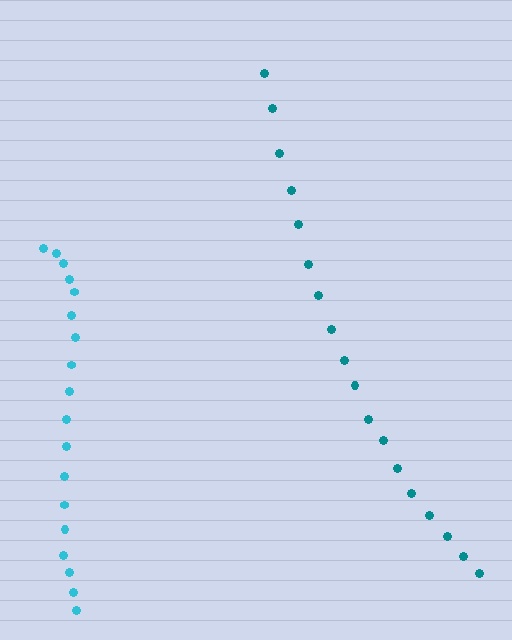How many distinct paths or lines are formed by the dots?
There are 2 distinct paths.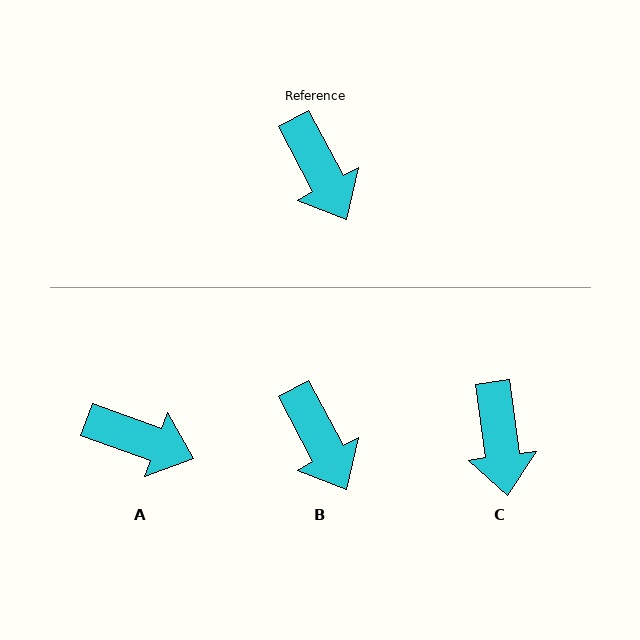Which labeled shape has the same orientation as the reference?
B.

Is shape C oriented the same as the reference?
No, it is off by about 21 degrees.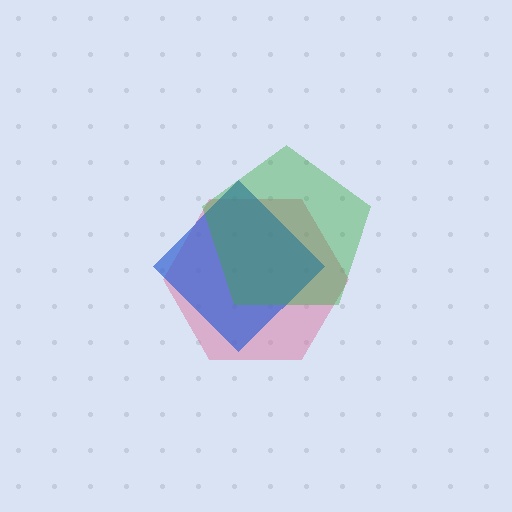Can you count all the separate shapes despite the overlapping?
Yes, there are 3 separate shapes.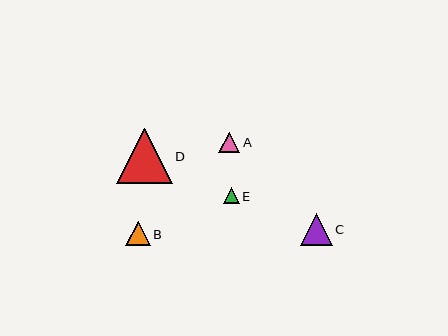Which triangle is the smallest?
Triangle E is the smallest with a size of approximately 16 pixels.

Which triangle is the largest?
Triangle D is the largest with a size of approximately 55 pixels.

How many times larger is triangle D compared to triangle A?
Triangle D is approximately 2.7 times the size of triangle A.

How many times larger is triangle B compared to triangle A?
Triangle B is approximately 1.2 times the size of triangle A.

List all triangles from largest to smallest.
From largest to smallest: D, C, B, A, E.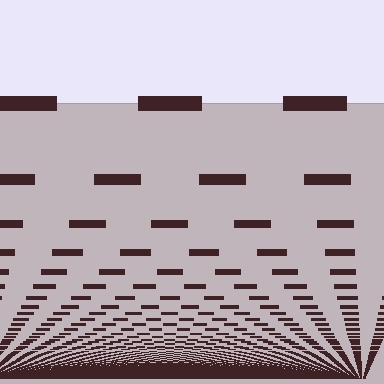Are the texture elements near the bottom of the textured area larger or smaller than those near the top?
Smaller. The gradient is inverted — elements near the bottom are smaller and denser.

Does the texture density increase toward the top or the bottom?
Density increases toward the bottom.